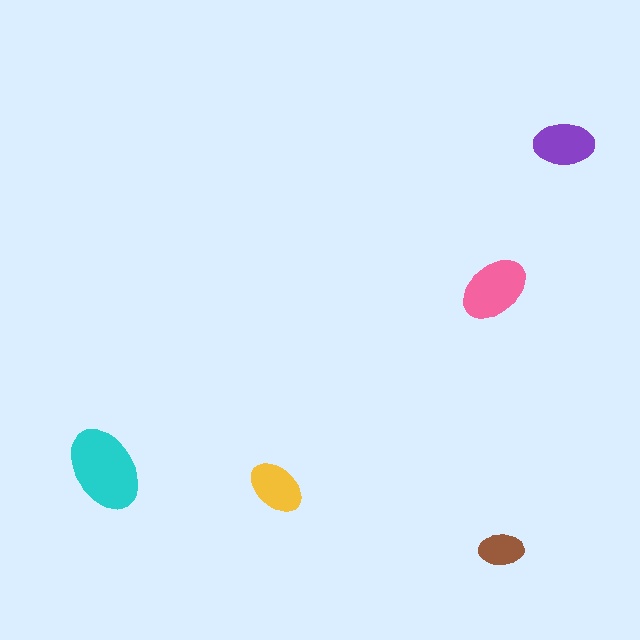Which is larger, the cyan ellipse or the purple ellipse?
The cyan one.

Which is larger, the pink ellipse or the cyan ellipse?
The cyan one.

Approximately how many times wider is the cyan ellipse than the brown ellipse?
About 2 times wider.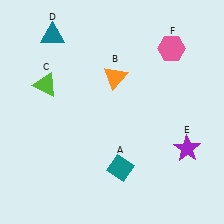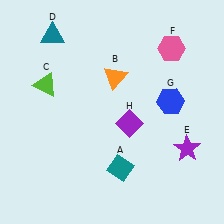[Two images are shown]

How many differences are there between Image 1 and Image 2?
There are 2 differences between the two images.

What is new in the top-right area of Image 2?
A blue hexagon (G) was added in the top-right area of Image 2.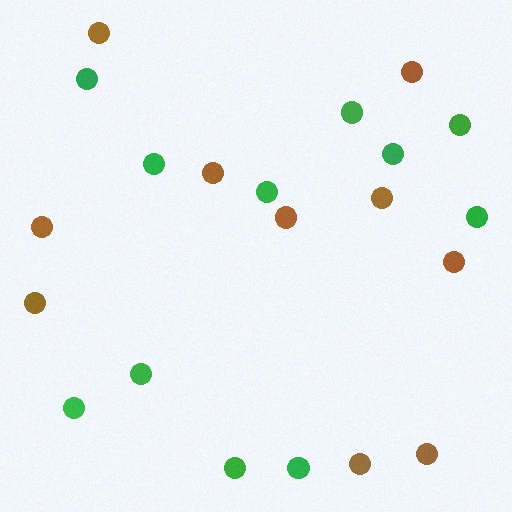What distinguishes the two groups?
There are 2 groups: one group of green circles (11) and one group of brown circles (10).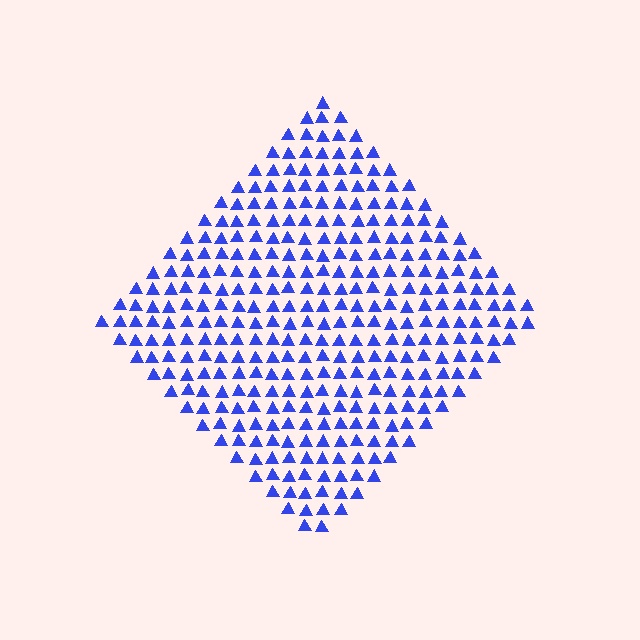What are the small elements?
The small elements are triangles.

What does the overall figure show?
The overall figure shows a diamond.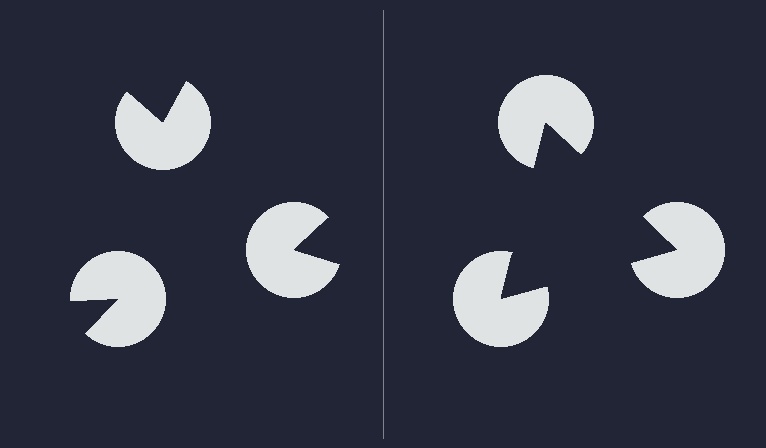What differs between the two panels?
The pac-man discs are positioned identically on both sides; only the wedge orientations differ. On the right they align to a triangle; on the left they are misaligned.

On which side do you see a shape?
An illusory triangle appears on the right side. On the left side the wedge cuts are rotated, so no coherent shape forms.